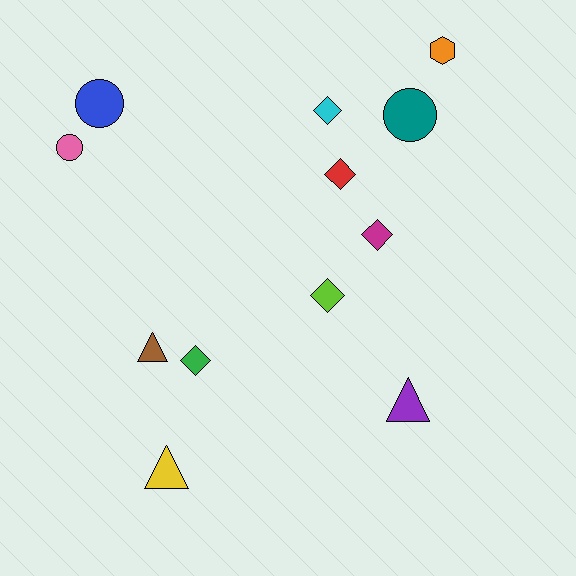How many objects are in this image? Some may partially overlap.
There are 12 objects.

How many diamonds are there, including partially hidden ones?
There are 5 diamonds.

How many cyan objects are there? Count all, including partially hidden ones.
There is 1 cyan object.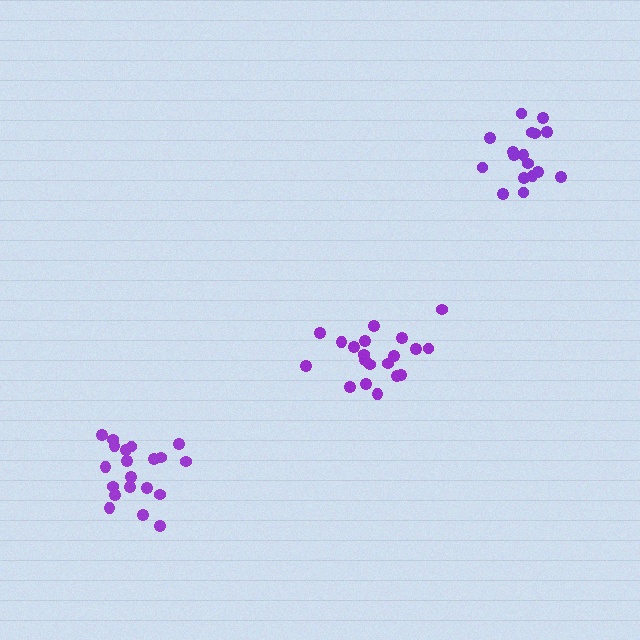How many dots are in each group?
Group 1: 20 dots, Group 2: 20 dots, Group 3: 17 dots (57 total).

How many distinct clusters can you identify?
There are 3 distinct clusters.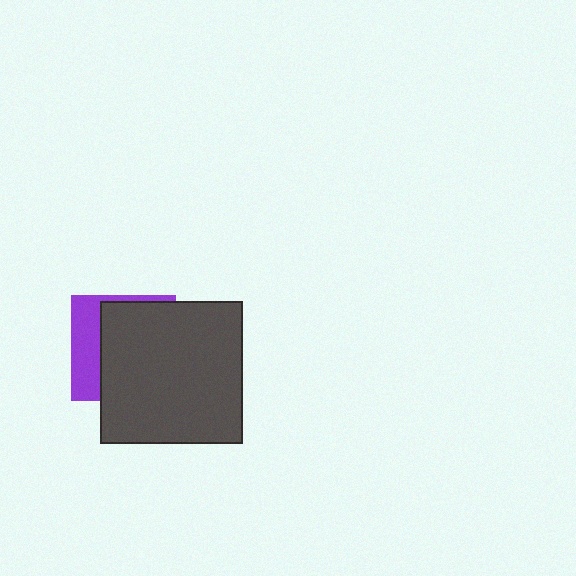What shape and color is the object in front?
The object in front is a dark gray square.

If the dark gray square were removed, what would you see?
You would see the complete purple square.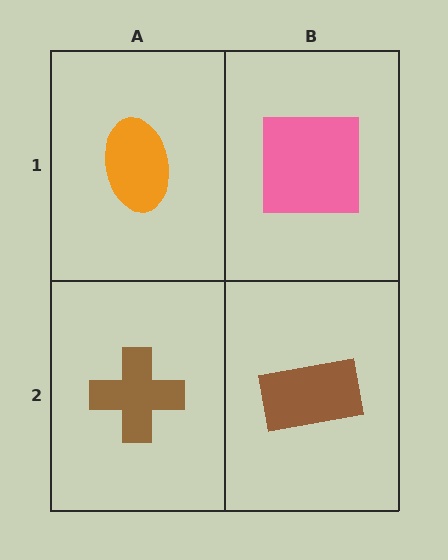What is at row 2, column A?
A brown cross.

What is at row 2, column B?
A brown rectangle.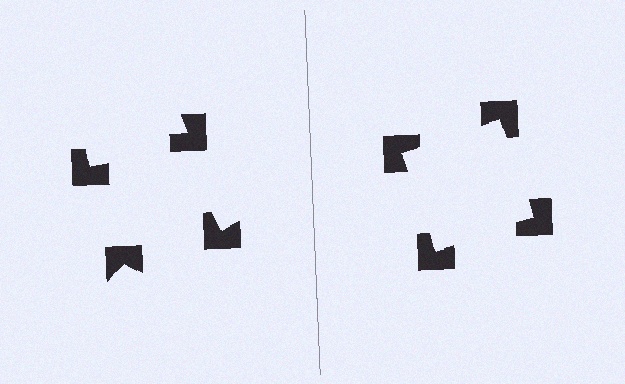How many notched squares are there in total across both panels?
8 — 4 on each side.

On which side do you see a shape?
An illusory square appears on the right side. On the left side the wedge cuts are rotated, so no coherent shape forms.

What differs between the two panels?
The notched squares are positioned identically on both sides; only the wedge orientations differ. On the right they align to a square; on the left they are misaligned.